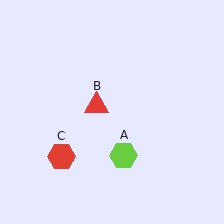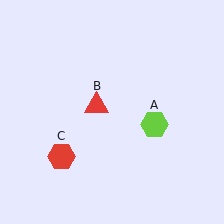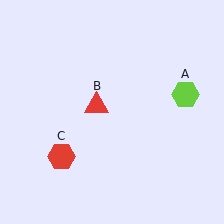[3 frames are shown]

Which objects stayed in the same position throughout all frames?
Red triangle (object B) and red hexagon (object C) remained stationary.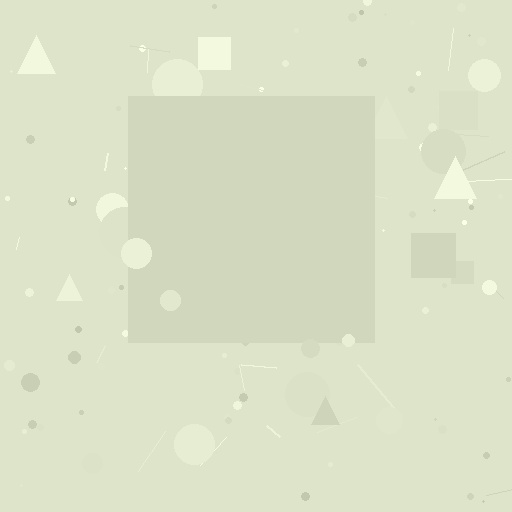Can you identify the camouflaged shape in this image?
The camouflaged shape is a square.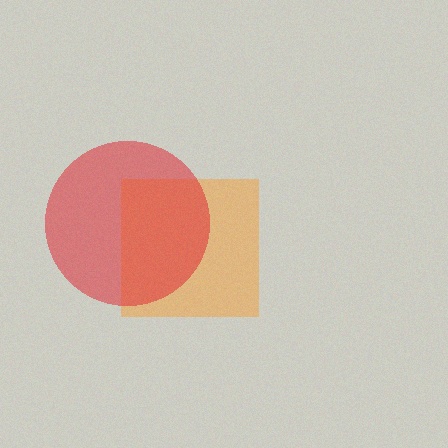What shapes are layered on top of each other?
The layered shapes are: an orange square, a red circle.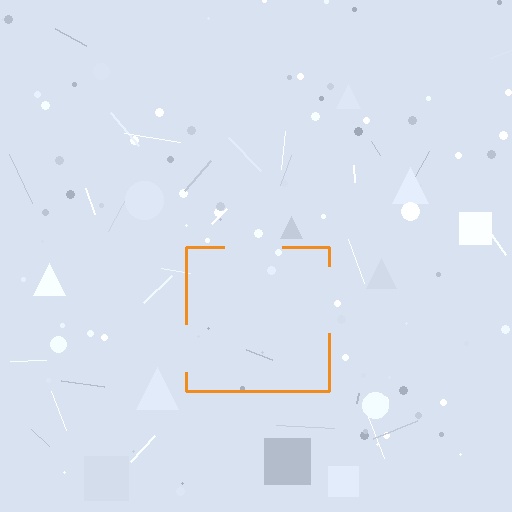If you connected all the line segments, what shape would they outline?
They would outline a square.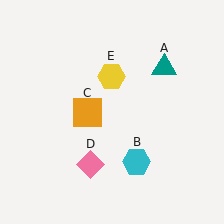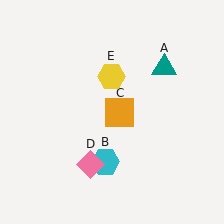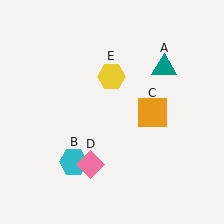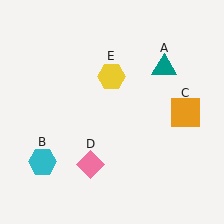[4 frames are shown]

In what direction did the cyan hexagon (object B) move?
The cyan hexagon (object B) moved left.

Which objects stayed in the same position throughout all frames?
Teal triangle (object A) and pink diamond (object D) and yellow hexagon (object E) remained stationary.